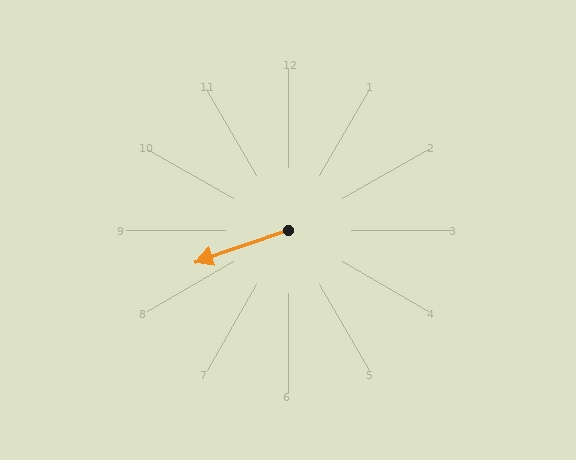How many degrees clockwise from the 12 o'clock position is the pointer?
Approximately 251 degrees.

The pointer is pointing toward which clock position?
Roughly 8 o'clock.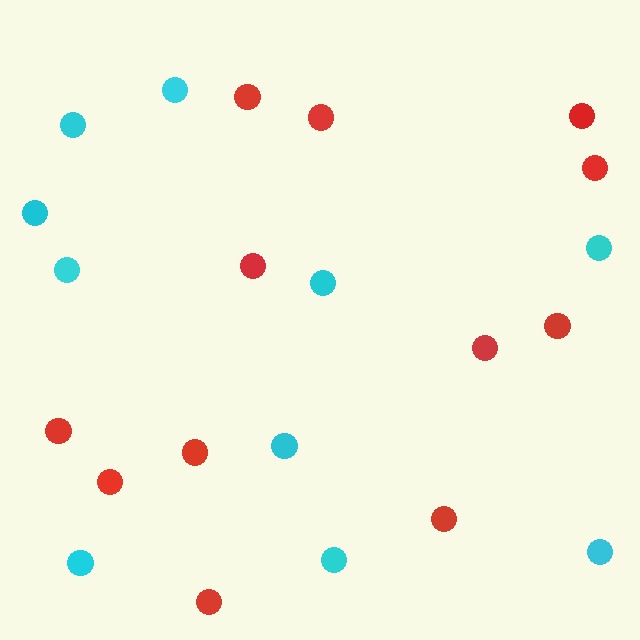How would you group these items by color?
There are 2 groups: one group of red circles (12) and one group of cyan circles (10).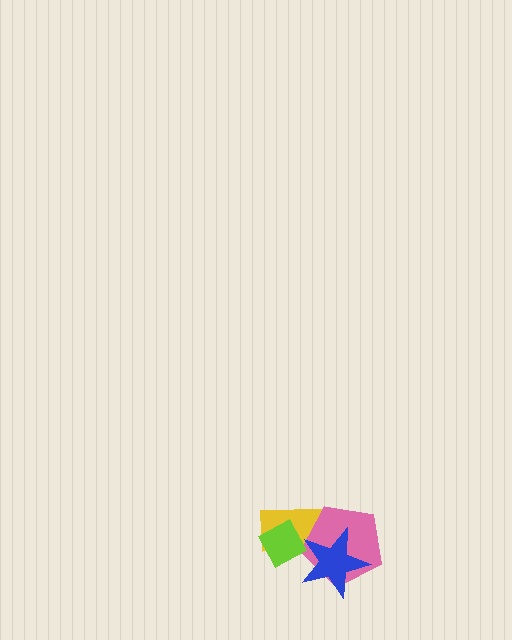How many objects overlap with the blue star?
3 objects overlap with the blue star.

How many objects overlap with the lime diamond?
3 objects overlap with the lime diamond.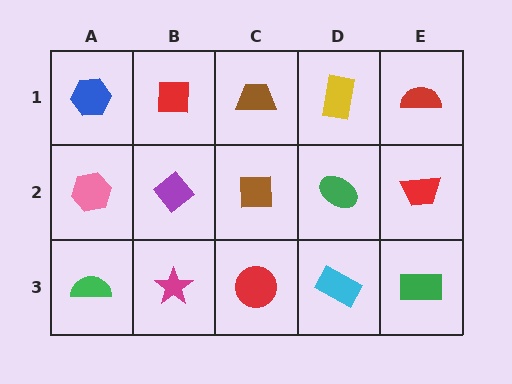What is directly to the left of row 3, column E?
A cyan rectangle.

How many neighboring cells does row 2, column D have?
4.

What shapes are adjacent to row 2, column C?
A brown trapezoid (row 1, column C), a red circle (row 3, column C), a purple diamond (row 2, column B), a green ellipse (row 2, column D).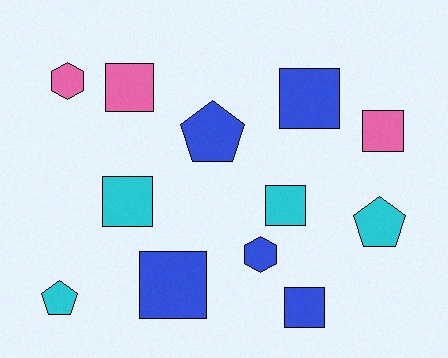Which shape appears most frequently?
Square, with 7 objects.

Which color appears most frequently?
Blue, with 5 objects.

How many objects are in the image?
There are 12 objects.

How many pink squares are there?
There are 2 pink squares.